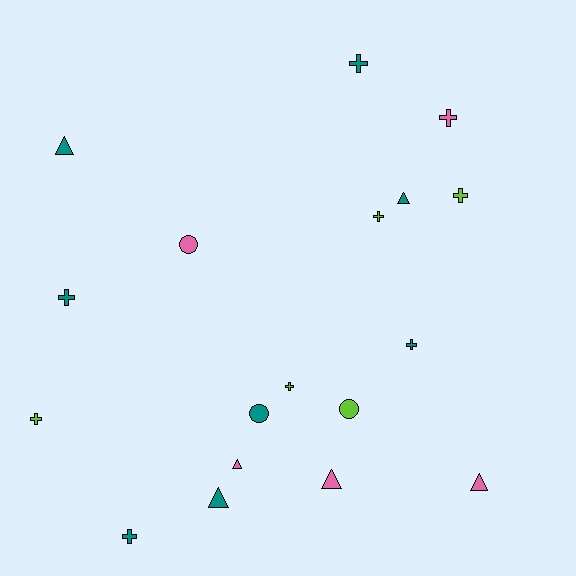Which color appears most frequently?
Teal, with 8 objects.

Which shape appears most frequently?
Cross, with 9 objects.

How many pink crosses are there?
There is 1 pink cross.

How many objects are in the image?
There are 18 objects.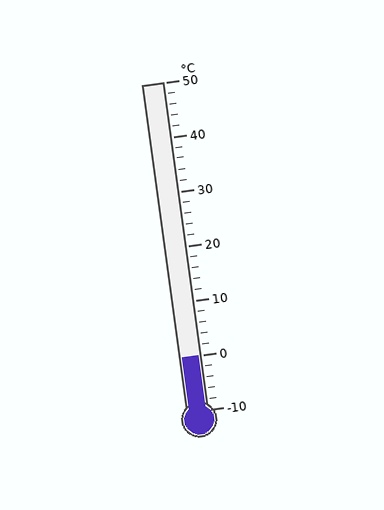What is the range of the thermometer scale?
The thermometer scale ranges from -10°C to 50°C.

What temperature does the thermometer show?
The thermometer shows approximately 0°C.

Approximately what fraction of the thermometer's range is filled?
The thermometer is filled to approximately 15% of its range.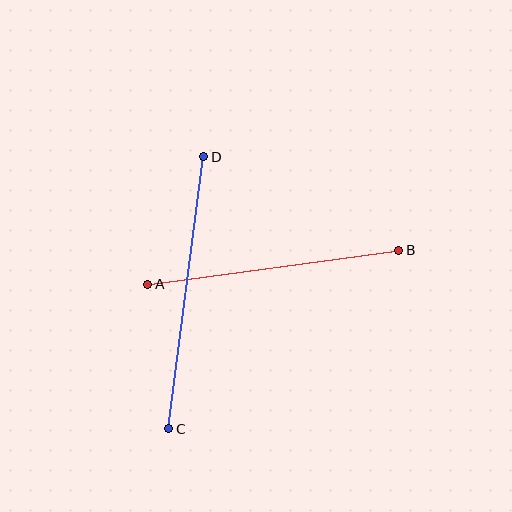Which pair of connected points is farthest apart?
Points C and D are farthest apart.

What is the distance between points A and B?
The distance is approximately 254 pixels.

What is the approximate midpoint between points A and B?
The midpoint is at approximately (273, 267) pixels.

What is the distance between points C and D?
The distance is approximately 274 pixels.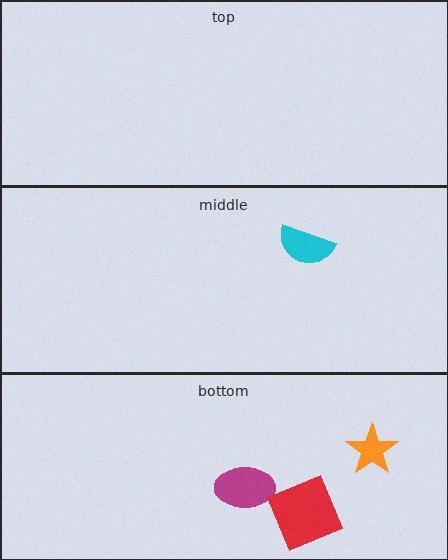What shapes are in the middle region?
The cyan semicircle.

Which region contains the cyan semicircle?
The middle region.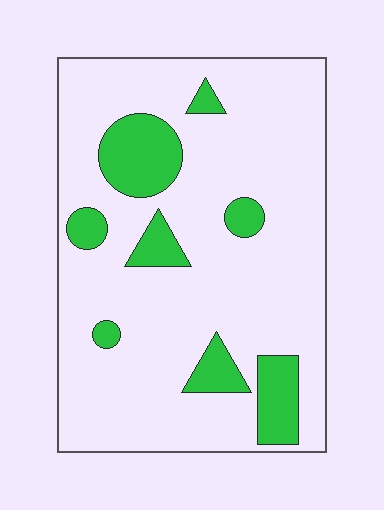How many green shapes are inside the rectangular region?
8.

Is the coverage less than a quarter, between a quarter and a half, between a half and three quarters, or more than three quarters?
Less than a quarter.